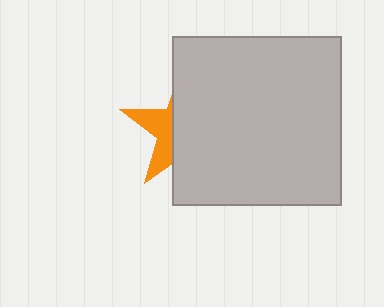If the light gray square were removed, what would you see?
You would see the complete orange star.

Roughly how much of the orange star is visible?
A small part of it is visible (roughly 32%).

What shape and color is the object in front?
The object in front is a light gray square.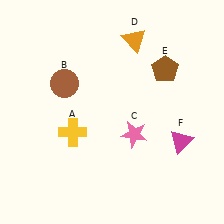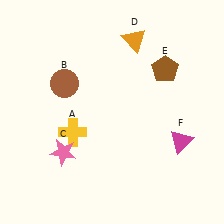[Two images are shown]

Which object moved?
The pink star (C) moved left.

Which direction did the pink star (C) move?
The pink star (C) moved left.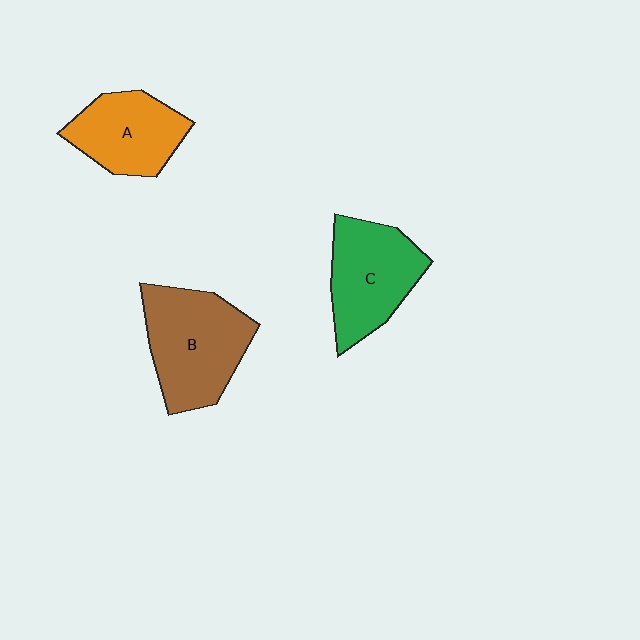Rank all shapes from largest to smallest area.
From largest to smallest: B (brown), C (green), A (orange).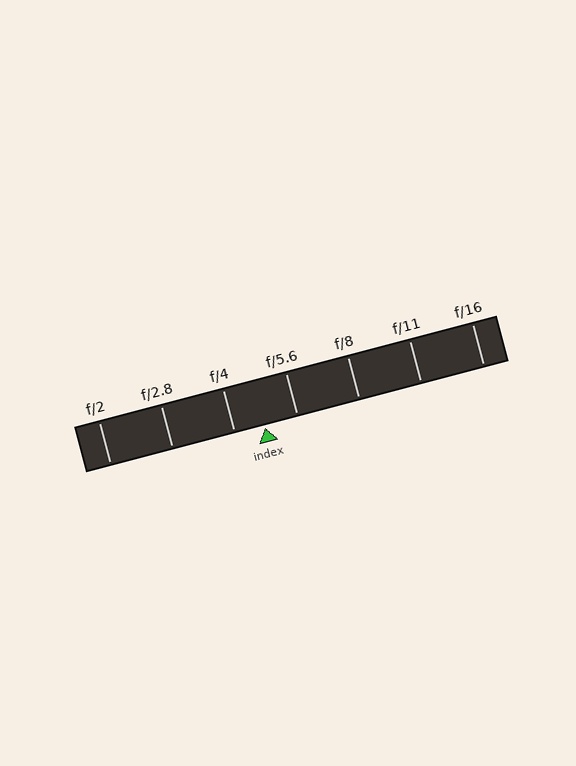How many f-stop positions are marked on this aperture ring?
There are 7 f-stop positions marked.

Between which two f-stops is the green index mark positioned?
The index mark is between f/4 and f/5.6.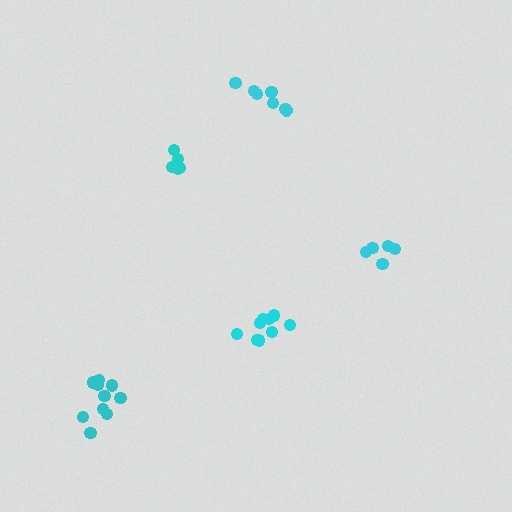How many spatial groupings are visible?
There are 5 spatial groupings.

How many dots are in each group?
Group 1: 9 dots, Group 2: 5 dots, Group 3: 7 dots, Group 4: 5 dots, Group 5: 10 dots (36 total).